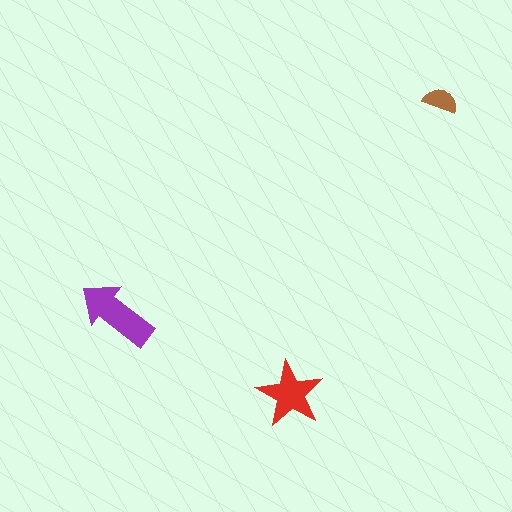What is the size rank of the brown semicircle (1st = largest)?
3rd.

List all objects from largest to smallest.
The purple arrow, the red star, the brown semicircle.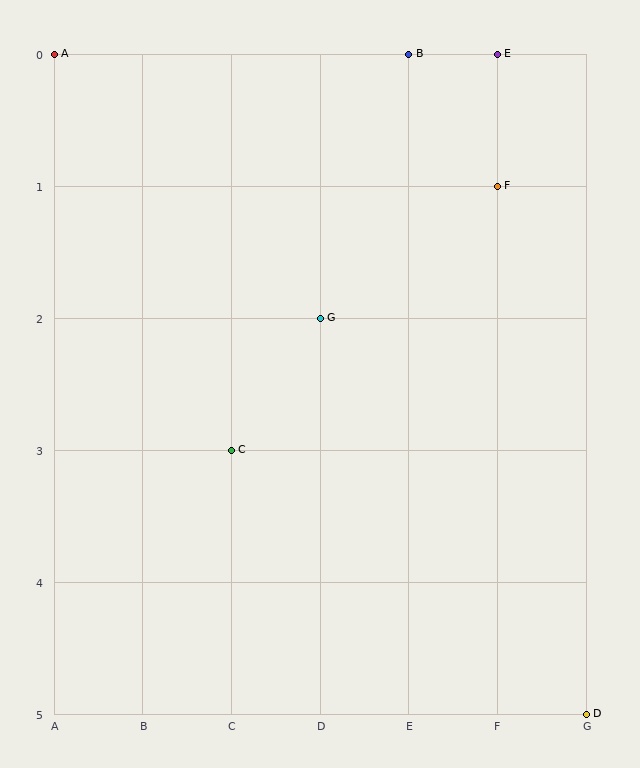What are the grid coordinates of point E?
Point E is at grid coordinates (F, 0).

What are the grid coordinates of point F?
Point F is at grid coordinates (F, 1).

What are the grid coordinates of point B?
Point B is at grid coordinates (E, 0).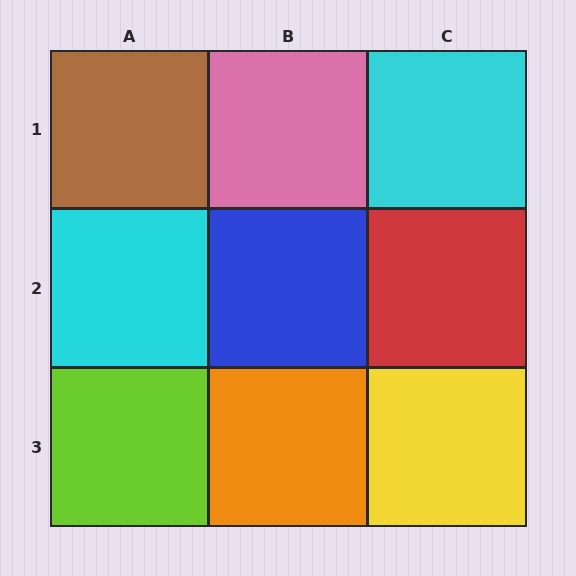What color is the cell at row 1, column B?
Pink.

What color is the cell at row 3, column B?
Orange.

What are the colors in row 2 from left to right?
Cyan, blue, red.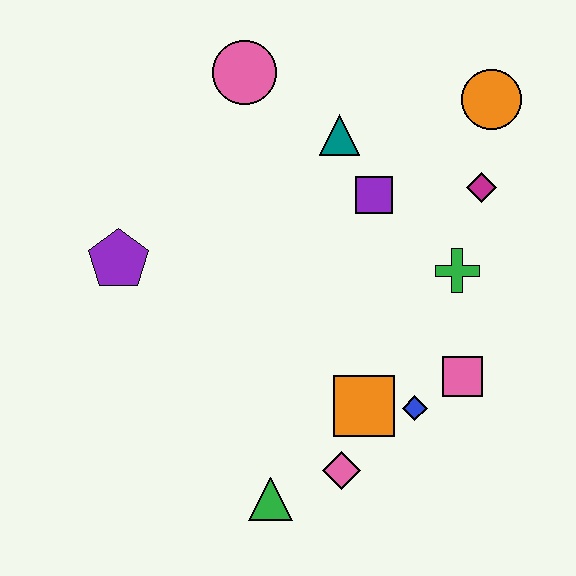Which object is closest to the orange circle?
The magenta diamond is closest to the orange circle.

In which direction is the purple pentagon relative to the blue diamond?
The purple pentagon is to the left of the blue diamond.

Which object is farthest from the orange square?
The pink circle is farthest from the orange square.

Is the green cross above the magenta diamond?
No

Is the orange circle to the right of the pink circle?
Yes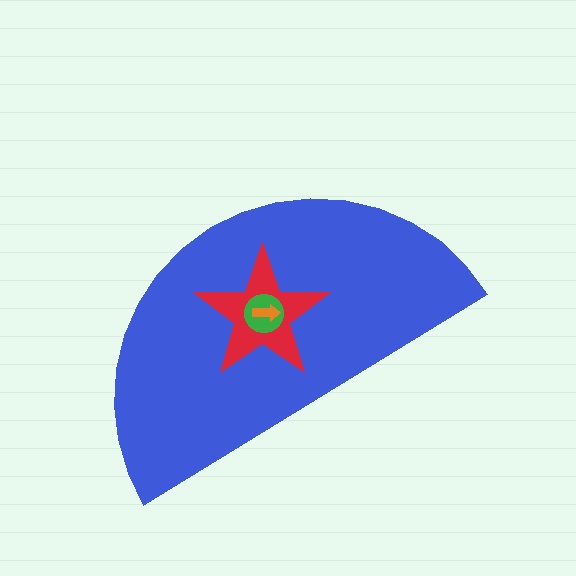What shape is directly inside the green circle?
The orange arrow.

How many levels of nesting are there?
4.